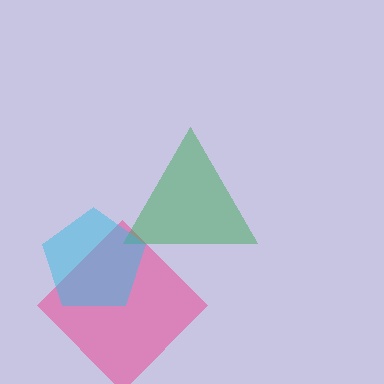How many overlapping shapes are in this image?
There are 3 overlapping shapes in the image.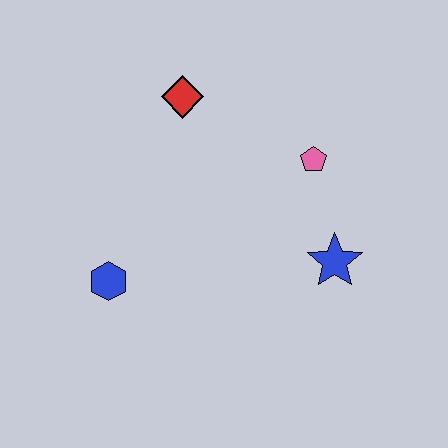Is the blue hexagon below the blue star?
Yes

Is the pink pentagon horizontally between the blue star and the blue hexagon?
Yes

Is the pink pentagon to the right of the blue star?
No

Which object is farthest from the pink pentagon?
The blue hexagon is farthest from the pink pentagon.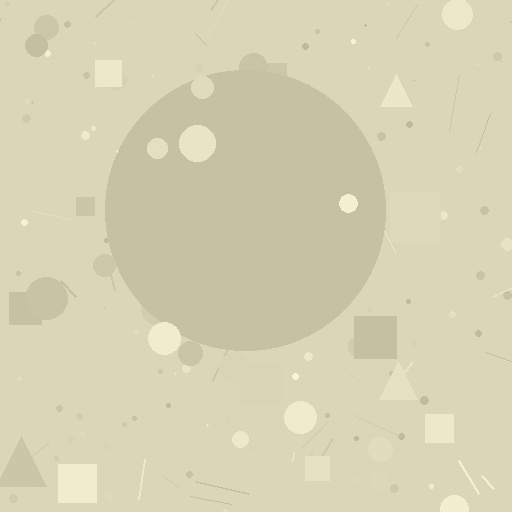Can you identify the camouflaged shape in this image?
The camouflaged shape is a circle.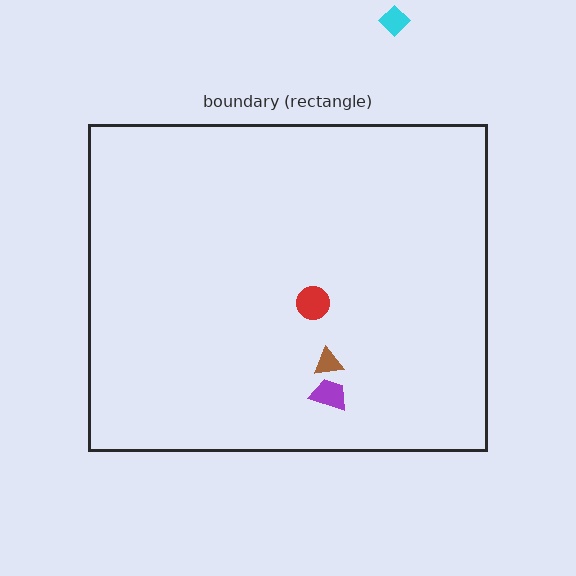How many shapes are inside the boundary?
3 inside, 1 outside.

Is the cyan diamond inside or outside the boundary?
Outside.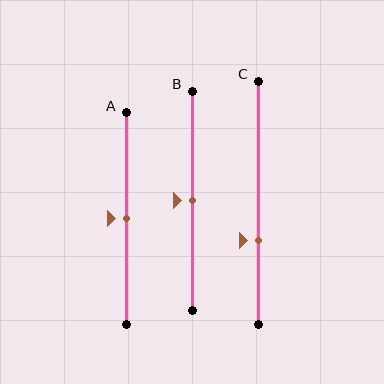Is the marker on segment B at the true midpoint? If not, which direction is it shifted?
Yes, the marker on segment B is at the true midpoint.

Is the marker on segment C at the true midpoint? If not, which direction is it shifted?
No, the marker on segment C is shifted downward by about 15% of the segment length.